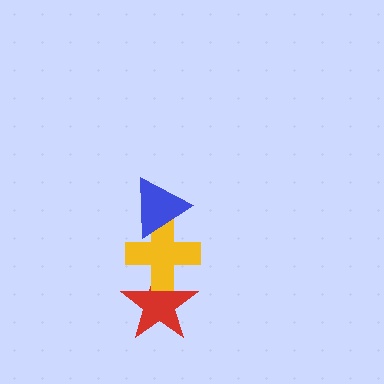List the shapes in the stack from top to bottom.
From top to bottom: the blue triangle, the yellow cross, the red star.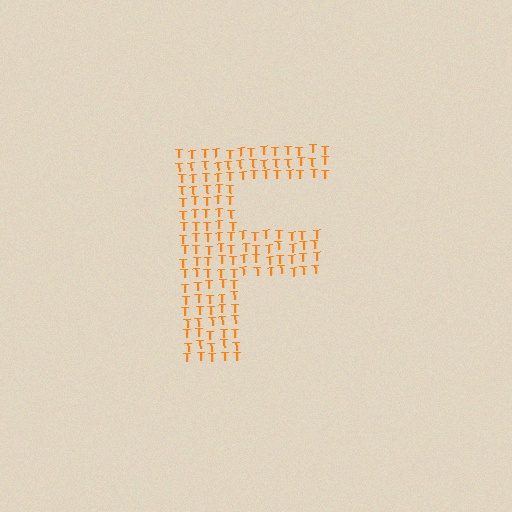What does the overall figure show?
The overall figure shows the letter F.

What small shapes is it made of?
It is made of small letter T's.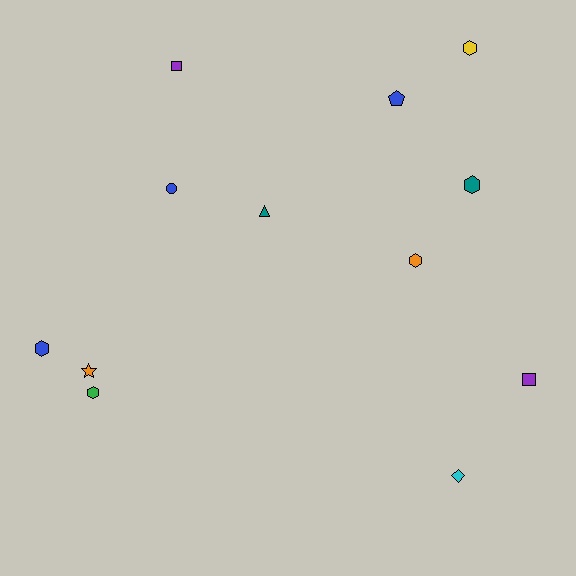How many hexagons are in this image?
There are 5 hexagons.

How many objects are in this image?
There are 12 objects.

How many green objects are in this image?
There is 1 green object.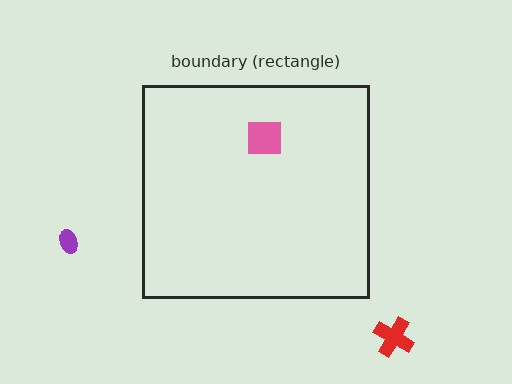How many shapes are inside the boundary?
1 inside, 2 outside.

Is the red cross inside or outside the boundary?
Outside.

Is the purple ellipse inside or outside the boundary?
Outside.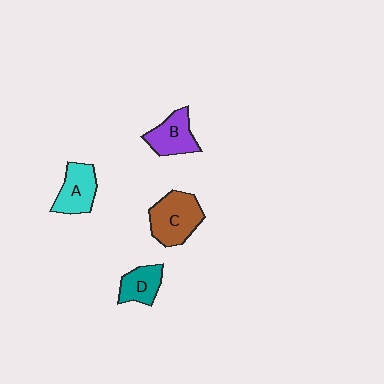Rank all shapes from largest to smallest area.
From largest to smallest: C (brown), A (cyan), B (purple), D (teal).